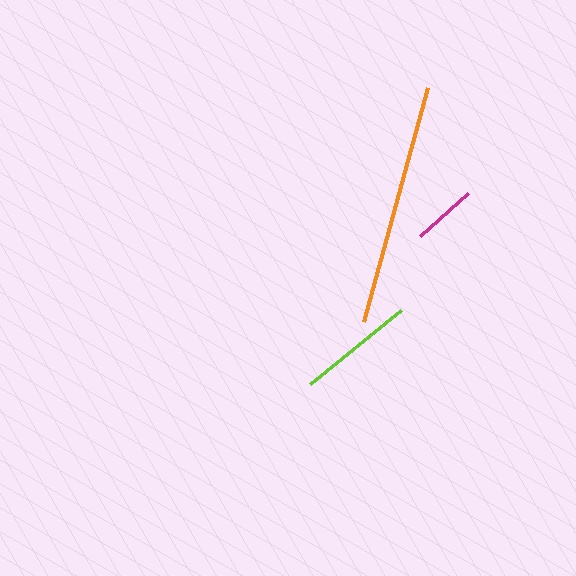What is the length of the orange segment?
The orange segment is approximately 242 pixels long.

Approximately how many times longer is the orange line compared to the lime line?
The orange line is approximately 2.1 times the length of the lime line.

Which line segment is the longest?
The orange line is the longest at approximately 242 pixels.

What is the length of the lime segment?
The lime segment is approximately 117 pixels long.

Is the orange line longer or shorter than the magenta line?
The orange line is longer than the magenta line.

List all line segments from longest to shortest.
From longest to shortest: orange, lime, magenta.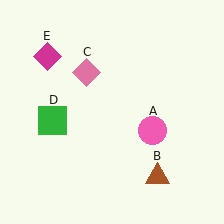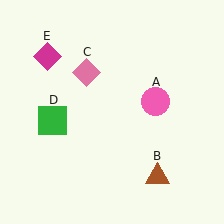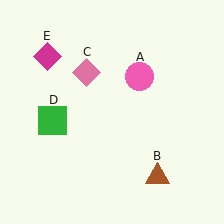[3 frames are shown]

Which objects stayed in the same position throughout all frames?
Brown triangle (object B) and pink diamond (object C) and green square (object D) and magenta diamond (object E) remained stationary.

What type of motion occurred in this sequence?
The pink circle (object A) rotated counterclockwise around the center of the scene.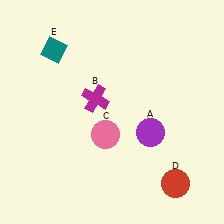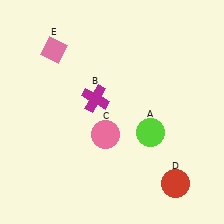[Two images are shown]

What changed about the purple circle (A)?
In Image 1, A is purple. In Image 2, it changed to lime.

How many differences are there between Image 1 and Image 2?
There are 2 differences between the two images.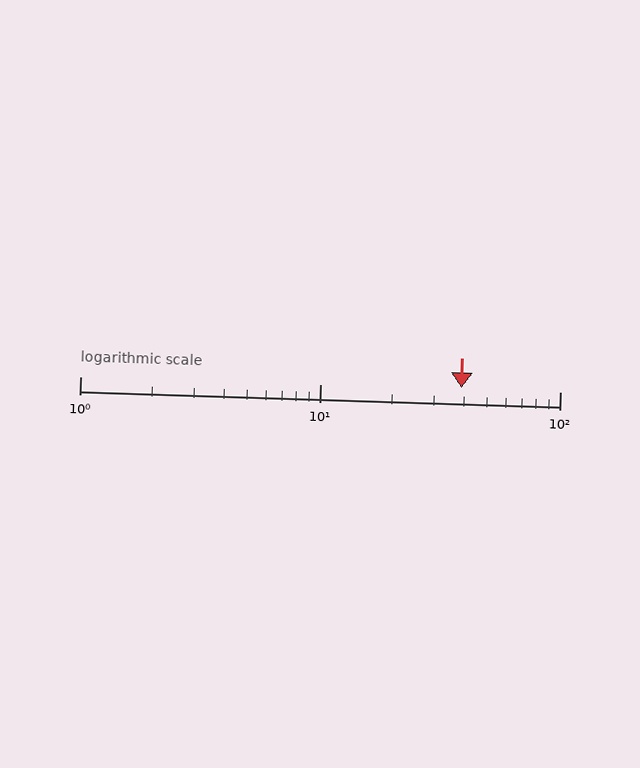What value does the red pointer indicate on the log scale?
The pointer indicates approximately 39.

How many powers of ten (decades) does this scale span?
The scale spans 2 decades, from 1 to 100.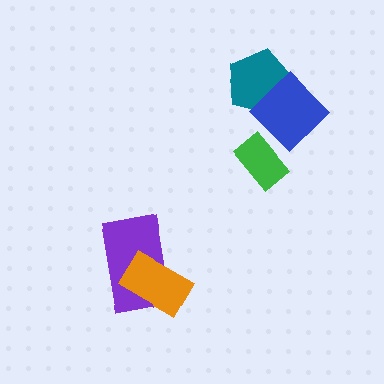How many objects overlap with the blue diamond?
2 objects overlap with the blue diamond.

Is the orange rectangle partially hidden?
No, no other shape covers it.